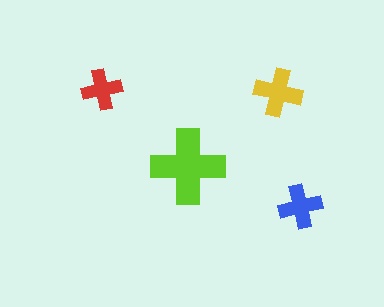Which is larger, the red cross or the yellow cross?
The yellow one.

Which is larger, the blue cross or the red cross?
The blue one.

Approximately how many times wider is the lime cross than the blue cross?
About 1.5 times wider.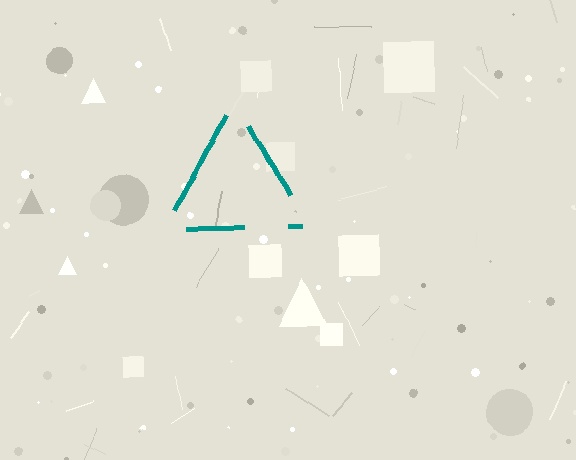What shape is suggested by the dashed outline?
The dashed outline suggests a triangle.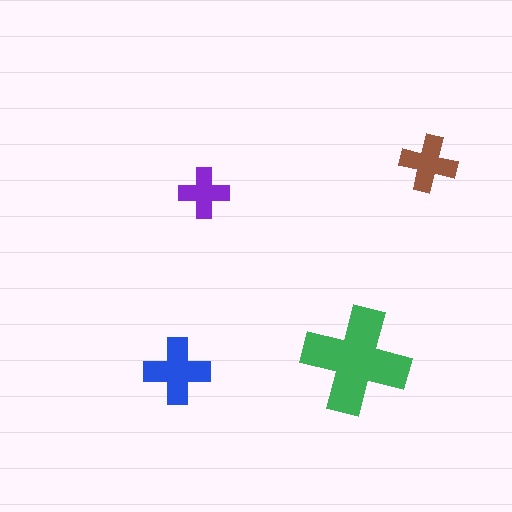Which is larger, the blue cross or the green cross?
The green one.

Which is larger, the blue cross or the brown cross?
The blue one.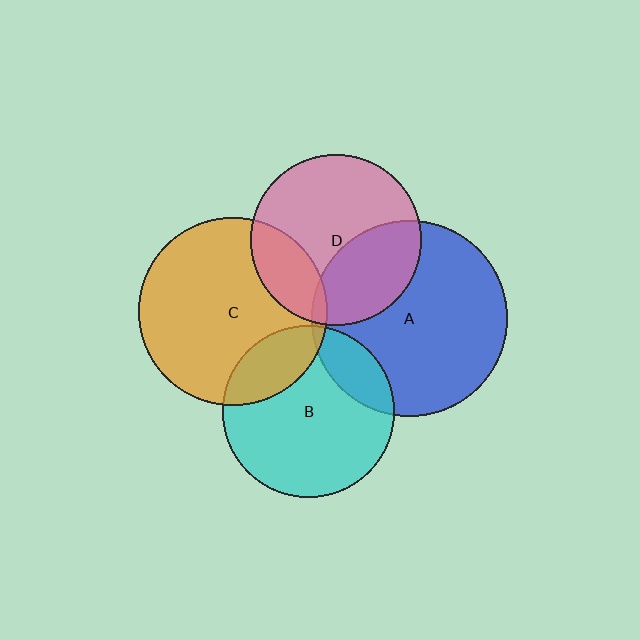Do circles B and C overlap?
Yes.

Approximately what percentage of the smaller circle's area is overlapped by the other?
Approximately 20%.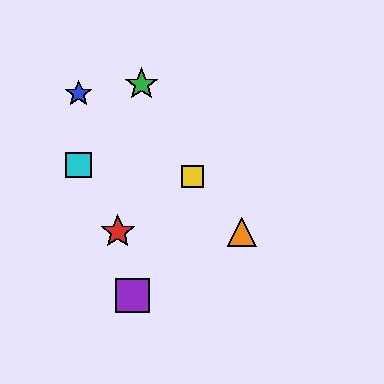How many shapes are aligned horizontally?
2 shapes (the red star, the orange triangle) are aligned horizontally.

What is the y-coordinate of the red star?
The red star is at y≈232.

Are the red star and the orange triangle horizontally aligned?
Yes, both are at y≈232.